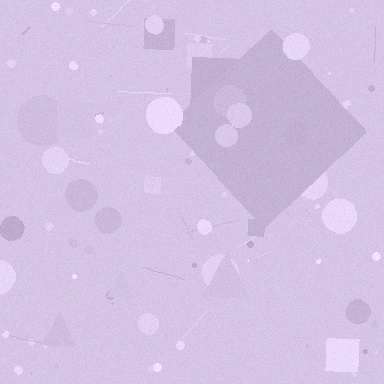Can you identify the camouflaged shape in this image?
The camouflaged shape is a diamond.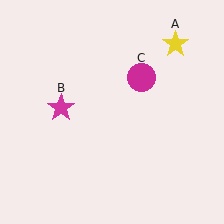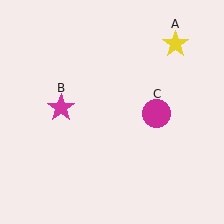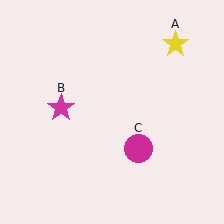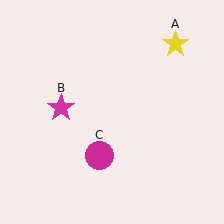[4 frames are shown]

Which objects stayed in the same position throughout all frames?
Yellow star (object A) and magenta star (object B) remained stationary.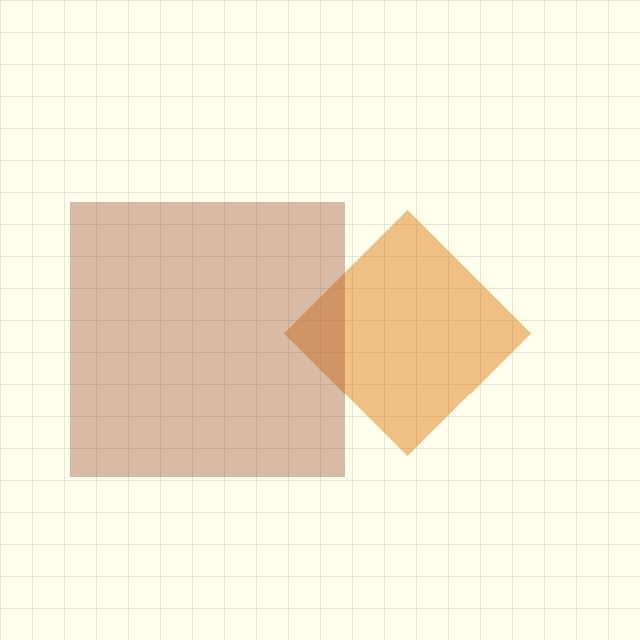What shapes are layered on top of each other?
The layered shapes are: an orange diamond, a brown square.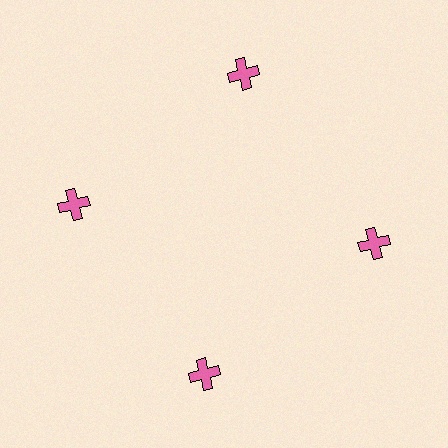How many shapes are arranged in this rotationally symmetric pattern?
There are 4 shapes, arranged in 4 groups of 1.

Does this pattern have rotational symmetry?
Yes, this pattern has 4-fold rotational symmetry. It looks the same after rotating 90 degrees around the center.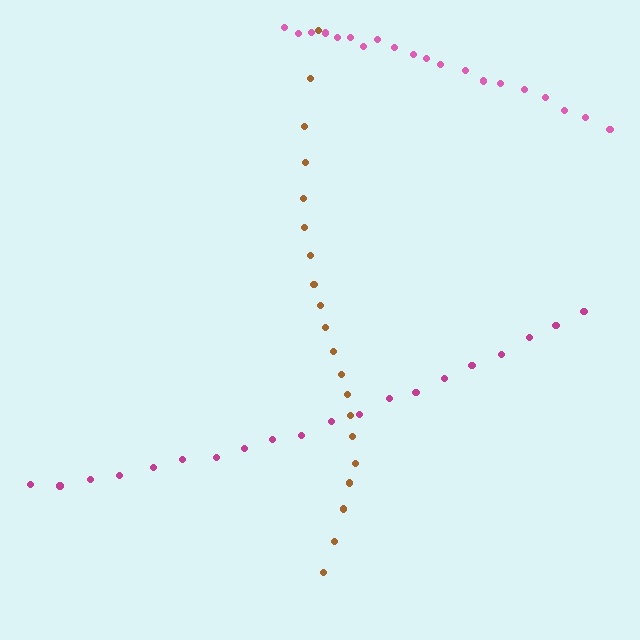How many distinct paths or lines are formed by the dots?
There are 3 distinct paths.